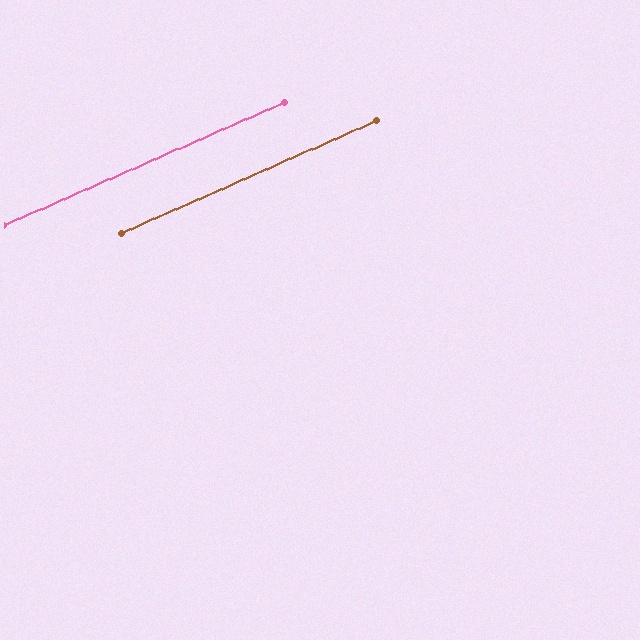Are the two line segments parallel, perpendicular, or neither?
Parallel — their directions differ by only 0.3°.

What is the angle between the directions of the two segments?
Approximately 0 degrees.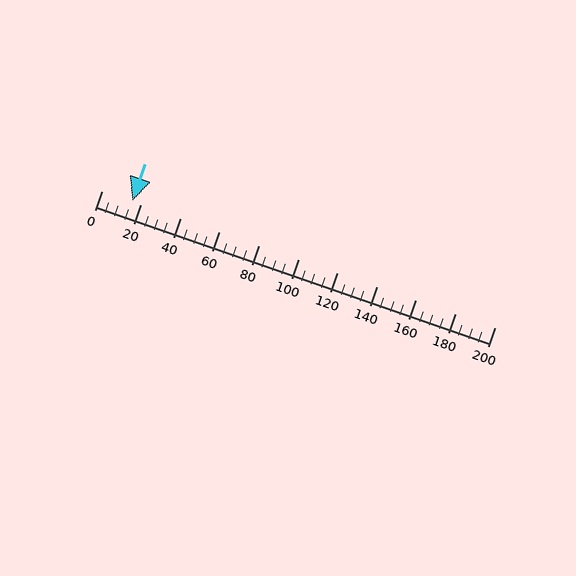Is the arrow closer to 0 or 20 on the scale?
The arrow is closer to 20.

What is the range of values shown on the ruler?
The ruler shows values from 0 to 200.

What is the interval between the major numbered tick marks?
The major tick marks are spaced 20 units apart.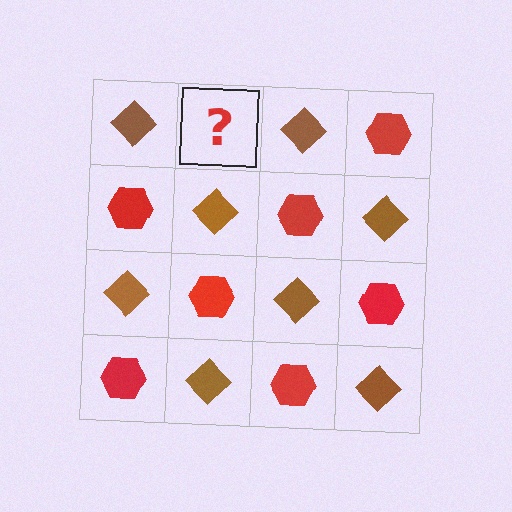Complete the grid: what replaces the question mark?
The question mark should be replaced with a red hexagon.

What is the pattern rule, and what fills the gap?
The rule is that it alternates brown diamond and red hexagon in a checkerboard pattern. The gap should be filled with a red hexagon.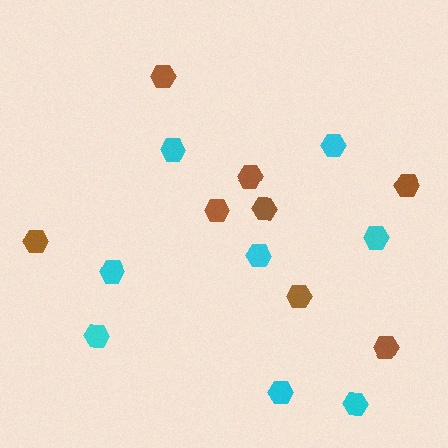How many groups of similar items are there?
There are 2 groups: one group of cyan hexagons (8) and one group of brown hexagons (8).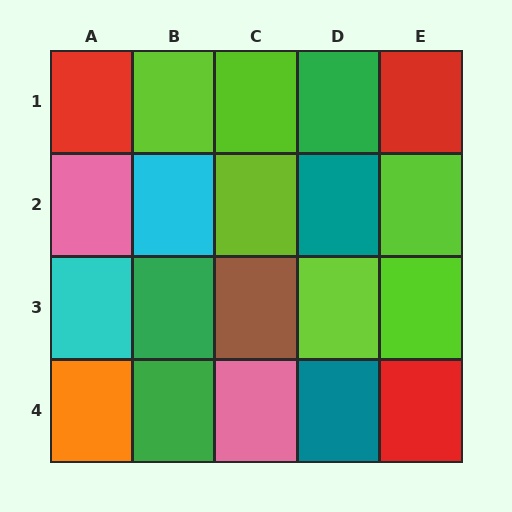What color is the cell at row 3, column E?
Lime.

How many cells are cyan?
2 cells are cyan.